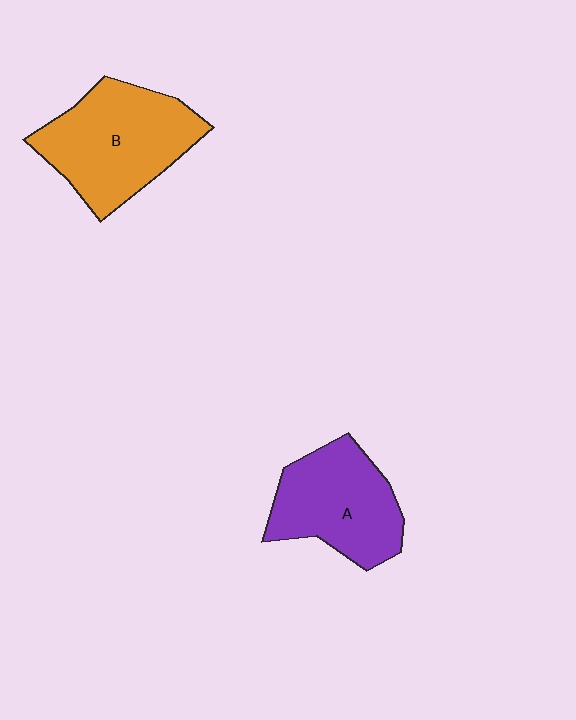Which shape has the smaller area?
Shape A (purple).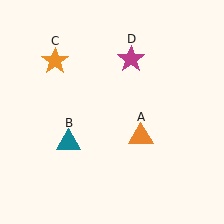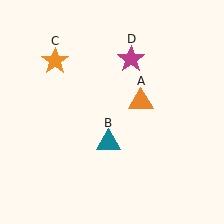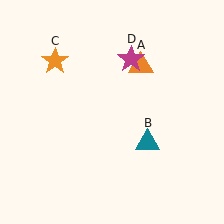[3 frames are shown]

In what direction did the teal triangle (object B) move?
The teal triangle (object B) moved right.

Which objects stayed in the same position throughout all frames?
Orange star (object C) and magenta star (object D) remained stationary.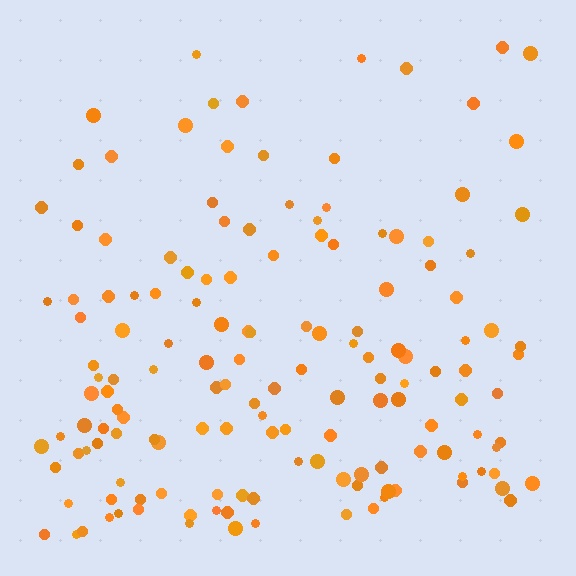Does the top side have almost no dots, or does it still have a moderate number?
Still a moderate number, just noticeably fewer than the bottom.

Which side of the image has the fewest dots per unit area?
The top.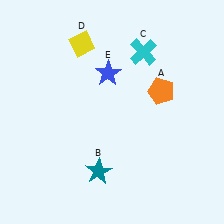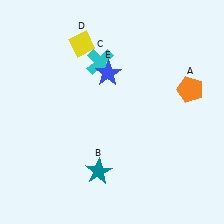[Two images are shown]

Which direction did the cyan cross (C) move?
The cyan cross (C) moved left.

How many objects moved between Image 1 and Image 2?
2 objects moved between the two images.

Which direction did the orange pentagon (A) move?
The orange pentagon (A) moved right.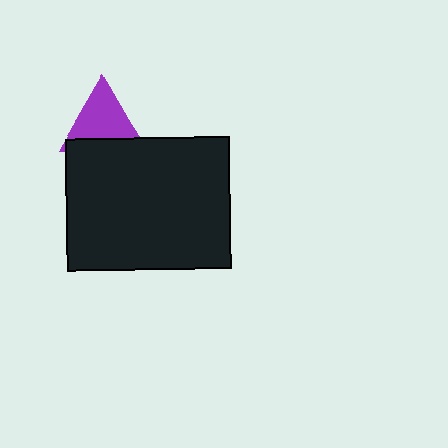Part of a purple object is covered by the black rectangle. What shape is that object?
It is a triangle.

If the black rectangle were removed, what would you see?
You would see the complete purple triangle.